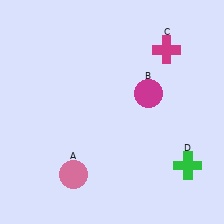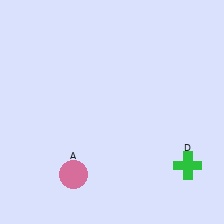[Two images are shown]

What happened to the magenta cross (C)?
The magenta cross (C) was removed in Image 2. It was in the top-right area of Image 1.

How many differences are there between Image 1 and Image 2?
There are 2 differences between the two images.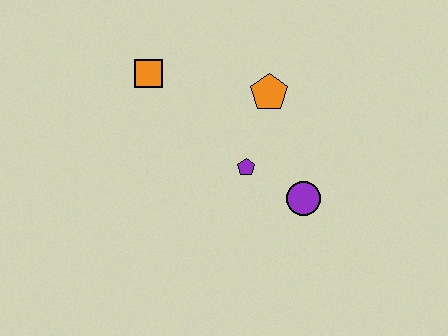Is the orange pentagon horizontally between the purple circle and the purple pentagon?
Yes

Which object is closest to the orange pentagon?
The purple pentagon is closest to the orange pentagon.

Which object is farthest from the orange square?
The purple circle is farthest from the orange square.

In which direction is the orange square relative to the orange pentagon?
The orange square is to the left of the orange pentagon.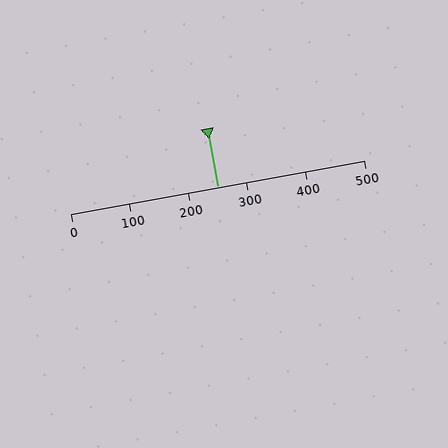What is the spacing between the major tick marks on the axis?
The major ticks are spaced 100 apart.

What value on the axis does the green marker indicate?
The marker indicates approximately 250.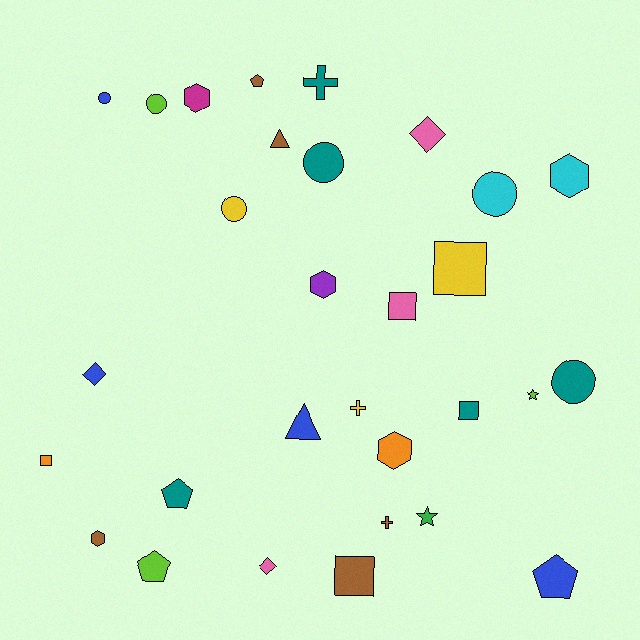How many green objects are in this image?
There is 1 green object.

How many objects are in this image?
There are 30 objects.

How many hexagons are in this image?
There are 5 hexagons.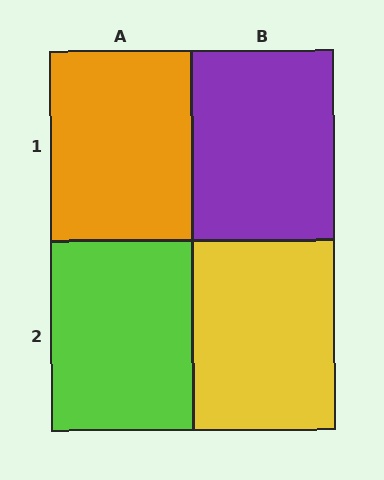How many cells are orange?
1 cell is orange.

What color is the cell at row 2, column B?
Yellow.